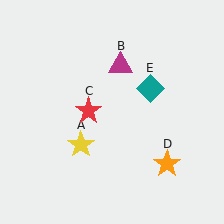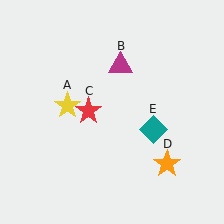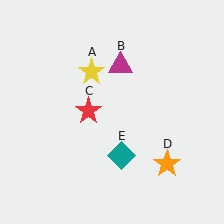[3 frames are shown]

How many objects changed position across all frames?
2 objects changed position: yellow star (object A), teal diamond (object E).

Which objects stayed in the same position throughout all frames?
Magenta triangle (object B) and red star (object C) and orange star (object D) remained stationary.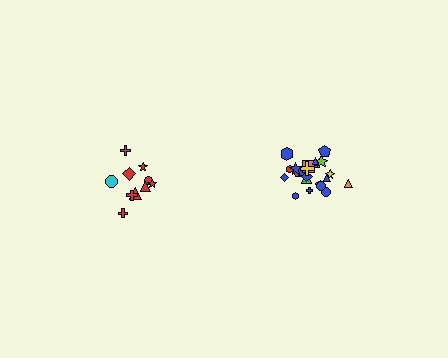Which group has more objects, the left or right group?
The right group.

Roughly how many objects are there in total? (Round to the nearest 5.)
Roughly 30 objects in total.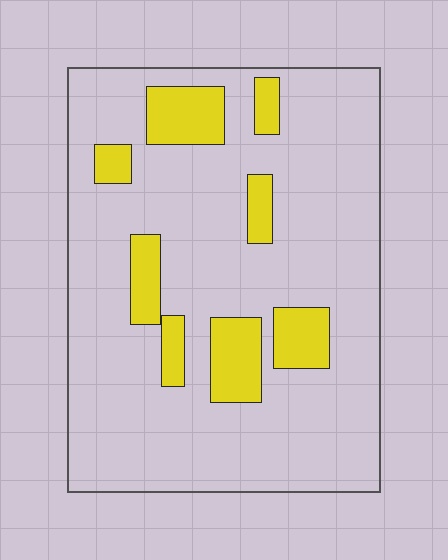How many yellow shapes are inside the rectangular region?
8.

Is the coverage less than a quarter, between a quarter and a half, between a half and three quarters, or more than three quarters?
Less than a quarter.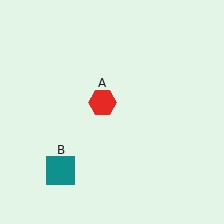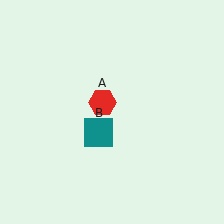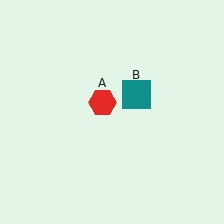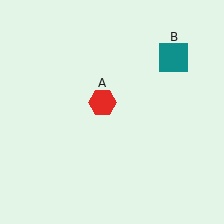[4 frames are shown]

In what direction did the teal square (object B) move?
The teal square (object B) moved up and to the right.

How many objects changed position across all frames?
1 object changed position: teal square (object B).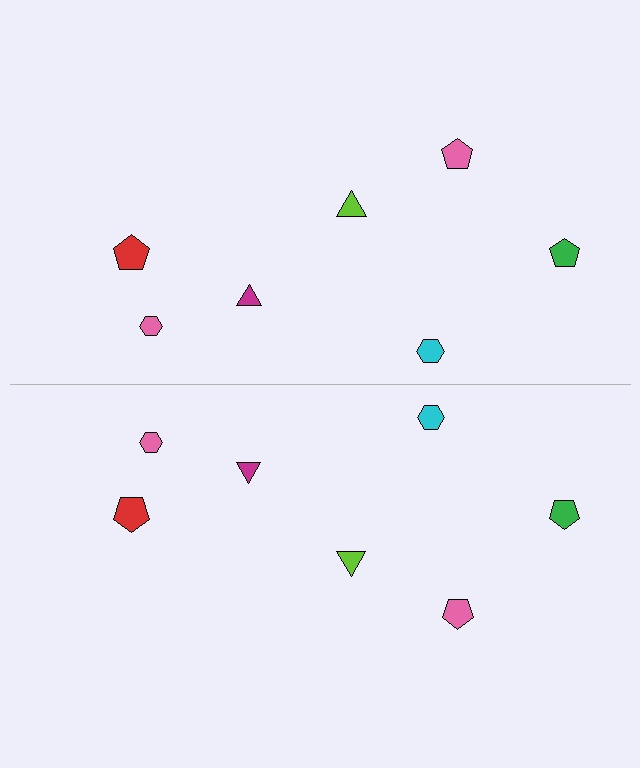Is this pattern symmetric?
Yes, this pattern has bilateral (reflection) symmetry.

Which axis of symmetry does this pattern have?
The pattern has a horizontal axis of symmetry running through the center of the image.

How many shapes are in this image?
There are 14 shapes in this image.